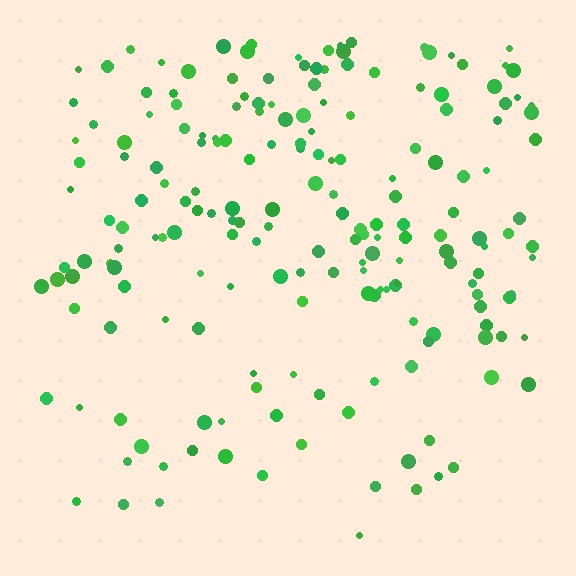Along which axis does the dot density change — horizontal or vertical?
Vertical.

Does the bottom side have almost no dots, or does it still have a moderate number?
Still a moderate number, just noticeably fewer than the top.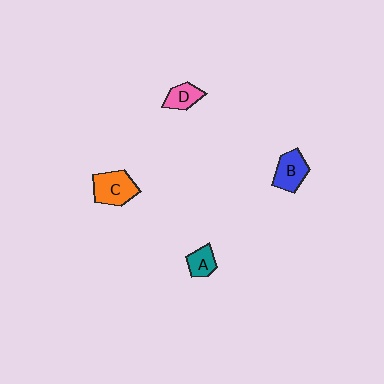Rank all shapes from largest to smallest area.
From largest to smallest: C (orange), B (blue), D (pink), A (teal).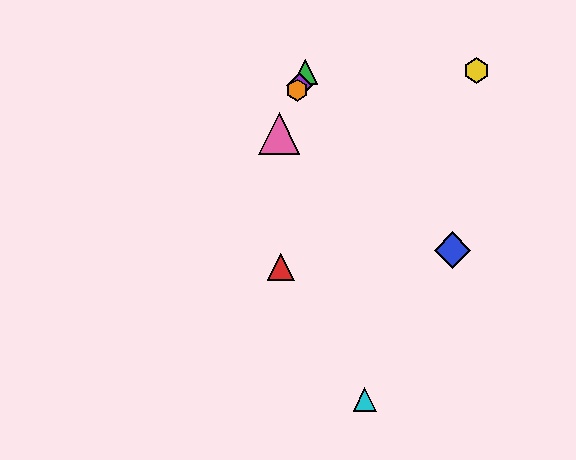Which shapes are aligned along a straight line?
The green triangle, the purple diamond, the orange hexagon, the pink triangle are aligned along a straight line.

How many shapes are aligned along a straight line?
4 shapes (the green triangle, the purple diamond, the orange hexagon, the pink triangle) are aligned along a straight line.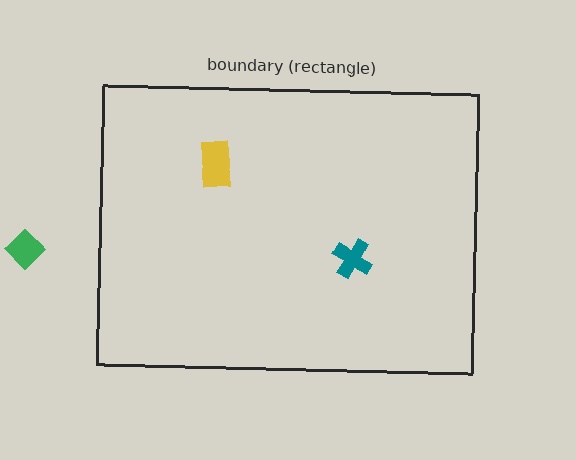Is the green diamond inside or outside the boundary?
Outside.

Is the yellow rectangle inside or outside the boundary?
Inside.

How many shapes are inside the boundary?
2 inside, 1 outside.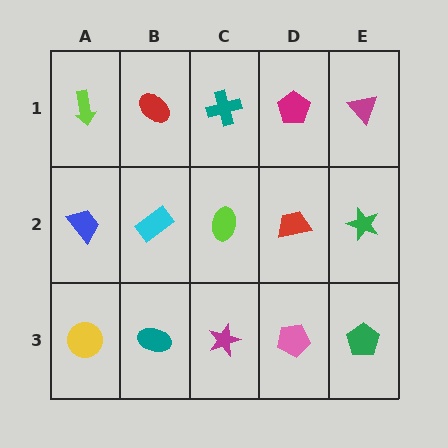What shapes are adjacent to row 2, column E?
A magenta triangle (row 1, column E), a green pentagon (row 3, column E), a red trapezoid (row 2, column D).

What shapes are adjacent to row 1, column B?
A cyan rectangle (row 2, column B), a lime arrow (row 1, column A), a teal cross (row 1, column C).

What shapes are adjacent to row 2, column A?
A lime arrow (row 1, column A), a yellow circle (row 3, column A), a cyan rectangle (row 2, column B).